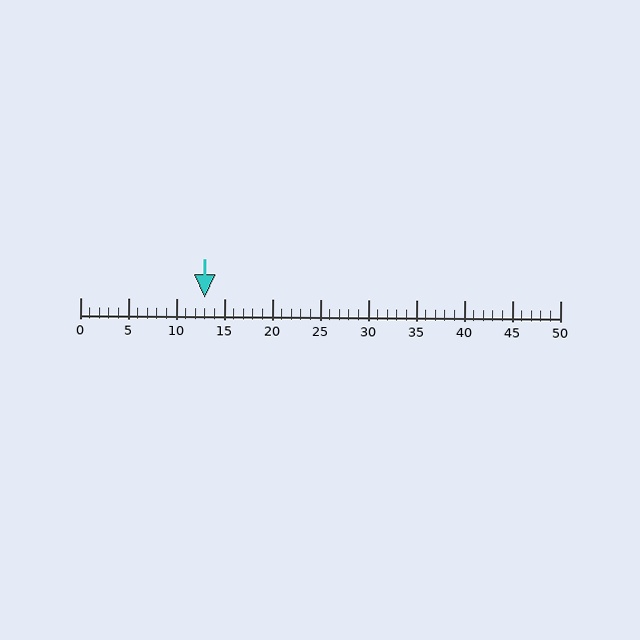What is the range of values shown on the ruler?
The ruler shows values from 0 to 50.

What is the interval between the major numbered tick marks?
The major tick marks are spaced 5 units apart.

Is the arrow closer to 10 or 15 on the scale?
The arrow is closer to 15.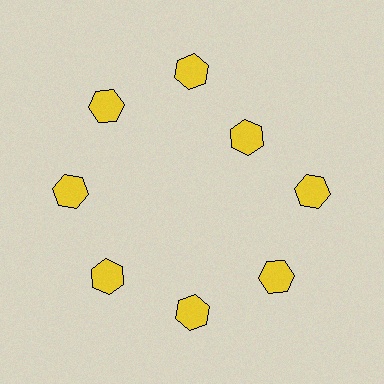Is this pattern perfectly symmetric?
No. The 8 yellow hexagons are arranged in a ring, but one element near the 2 o'clock position is pulled inward toward the center, breaking the 8-fold rotational symmetry.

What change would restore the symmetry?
The symmetry would be restored by moving it outward, back onto the ring so that all 8 hexagons sit at equal angles and equal distance from the center.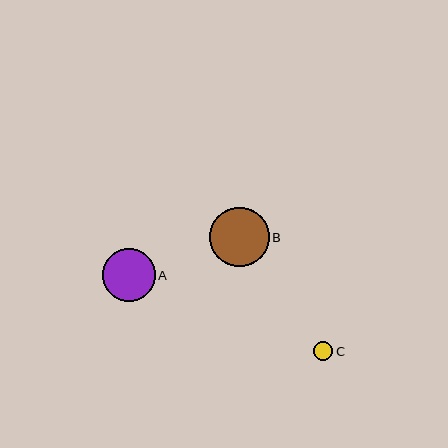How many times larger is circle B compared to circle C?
Circle B is approximately 3.1 times the size of circle C.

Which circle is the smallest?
Circle C is the smallest with a size of approximately 19 pixels.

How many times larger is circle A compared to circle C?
Circle A is approximately 2.7 times the size of circle C.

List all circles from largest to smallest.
From largest to smallest: B, A, C.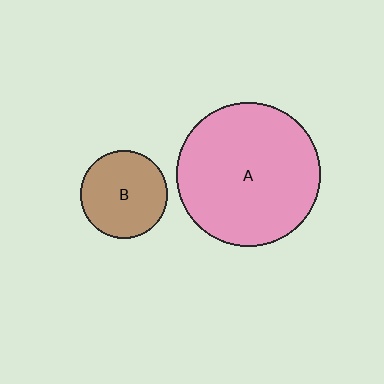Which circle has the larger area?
Circle A (pink).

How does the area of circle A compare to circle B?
Approximately 2.7 times.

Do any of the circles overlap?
No, none of the circles overlap.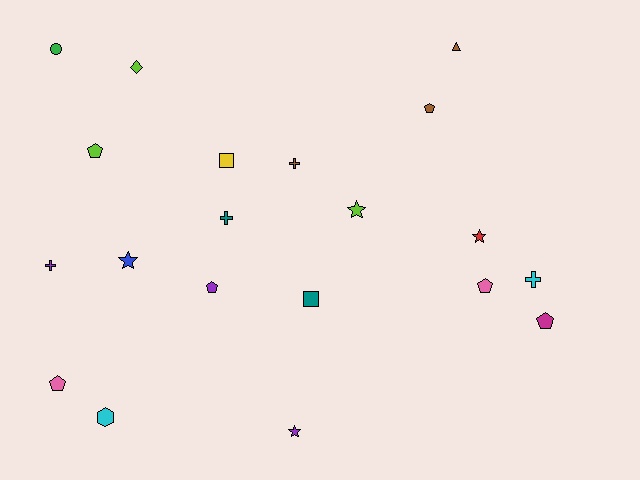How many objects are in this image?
There are 20 objects.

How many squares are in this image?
There are 2 squares.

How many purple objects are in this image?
There are 3 purple objects.